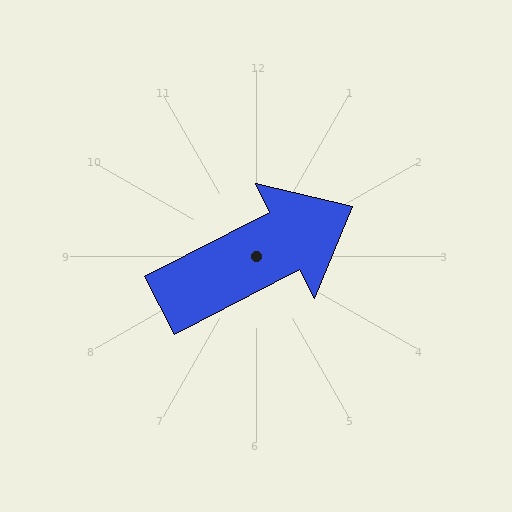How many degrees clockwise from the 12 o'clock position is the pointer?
Approximately 63 degrees.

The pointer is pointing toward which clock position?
Roughly 2 o'clock.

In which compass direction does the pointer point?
Northeast.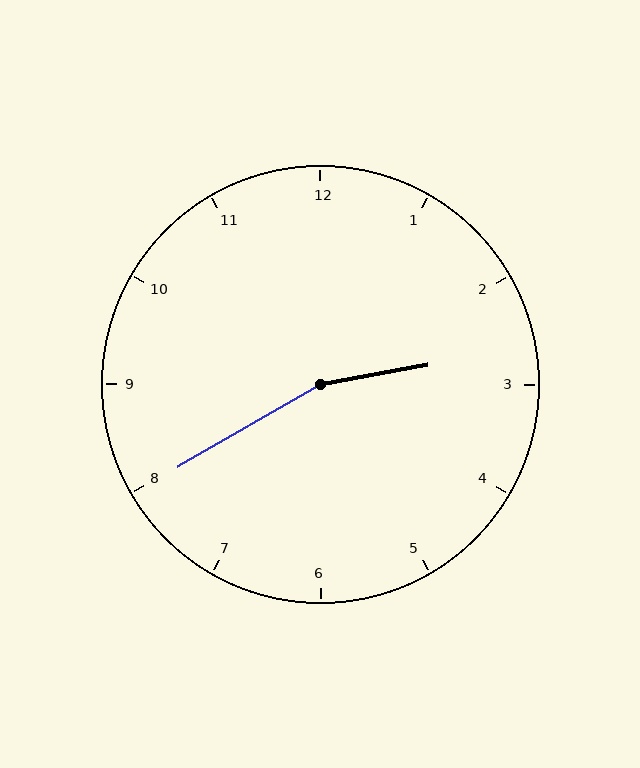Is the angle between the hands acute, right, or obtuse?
It is obtuse.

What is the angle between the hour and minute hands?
Approximately 160 degrees.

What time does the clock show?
2:40.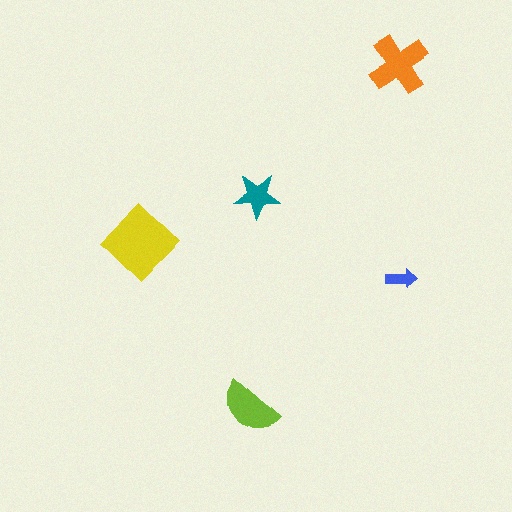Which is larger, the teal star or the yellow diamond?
The yellow diamond.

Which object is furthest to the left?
The yellow diamond is leftmost.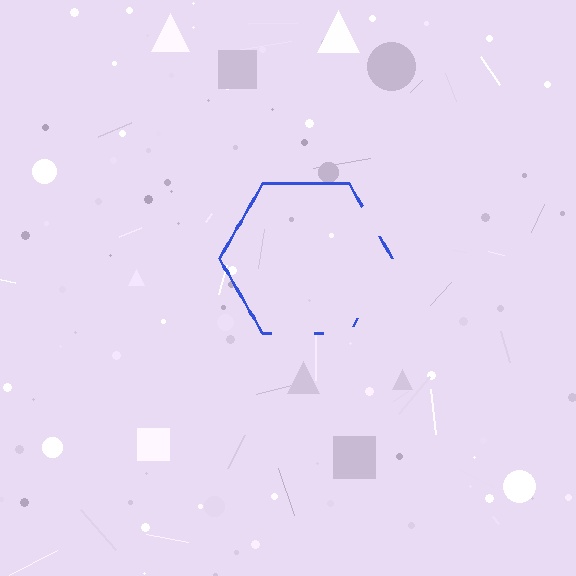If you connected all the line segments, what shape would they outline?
They would outline a hexagon.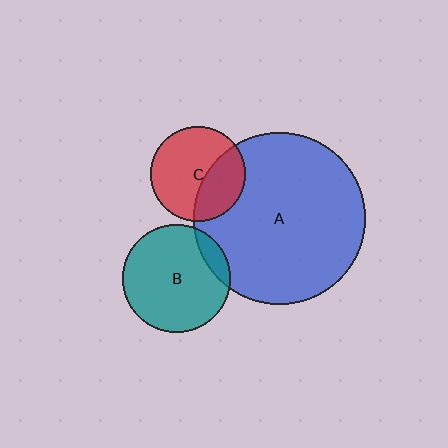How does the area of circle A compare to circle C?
Approximately 3.3 times.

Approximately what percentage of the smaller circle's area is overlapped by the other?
Approximately 35%.